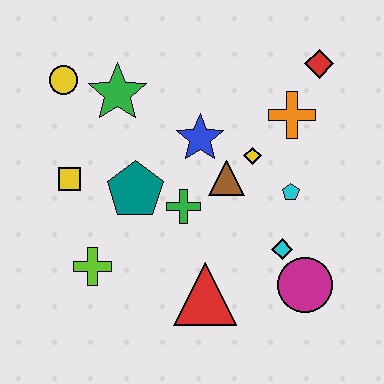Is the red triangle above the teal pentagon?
No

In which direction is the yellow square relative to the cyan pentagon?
The yellow square is to the left of the cyan pentagon.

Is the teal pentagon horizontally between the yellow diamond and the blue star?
No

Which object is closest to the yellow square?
The teal pentagon is closest to the yellow square.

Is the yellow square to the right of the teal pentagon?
No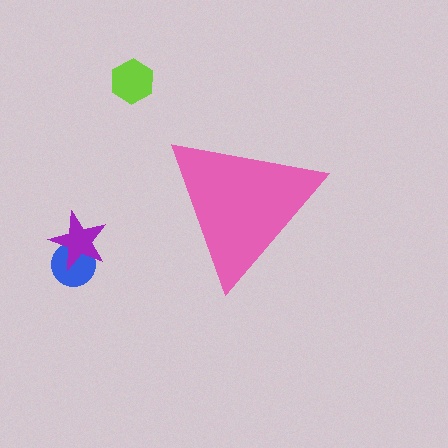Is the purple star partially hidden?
No, the purple star is fully visible.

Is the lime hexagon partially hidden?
No, the lime hexagon is fully visible.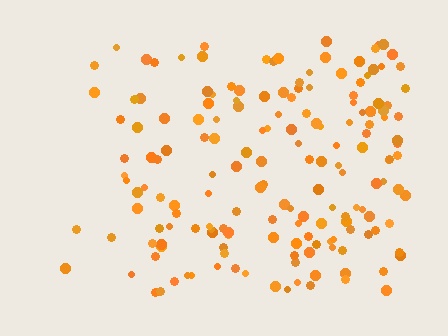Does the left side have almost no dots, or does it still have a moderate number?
Still a moderate number, just noticeably fewer than the right.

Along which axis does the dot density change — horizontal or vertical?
Horizontal.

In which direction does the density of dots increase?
From left to right, with the right side densest.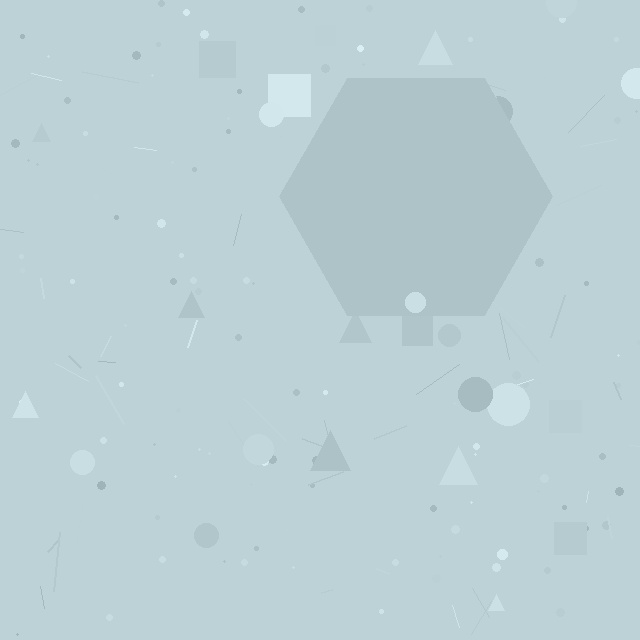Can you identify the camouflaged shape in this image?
The camouflaged shape is a hexagon.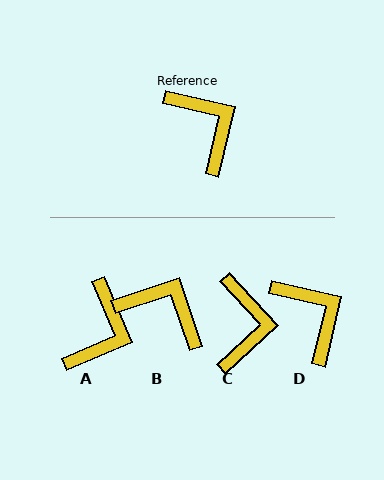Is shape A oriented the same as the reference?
No, it is off by about 54 degrees.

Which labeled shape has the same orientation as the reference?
D.